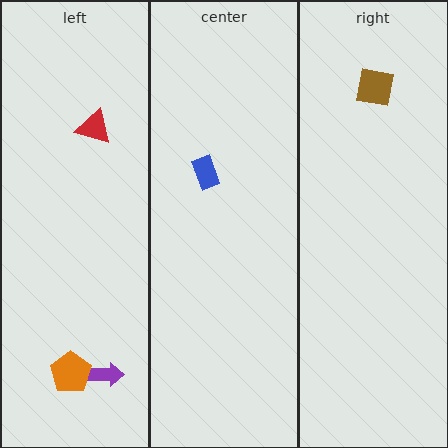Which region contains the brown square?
The right region.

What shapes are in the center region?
The blue rectangle.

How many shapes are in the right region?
1.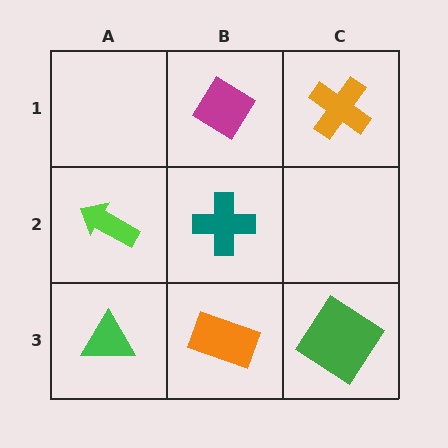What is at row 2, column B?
A teal cross.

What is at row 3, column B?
An orange rectangle.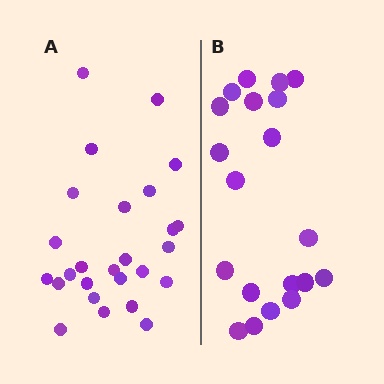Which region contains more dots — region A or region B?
Region A (the left region) has more dots.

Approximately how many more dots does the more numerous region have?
Region A has about 6 more dots than region B.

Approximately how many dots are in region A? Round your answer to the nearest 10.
About 30 dots. (The exact count is 26, which rounds to 30.)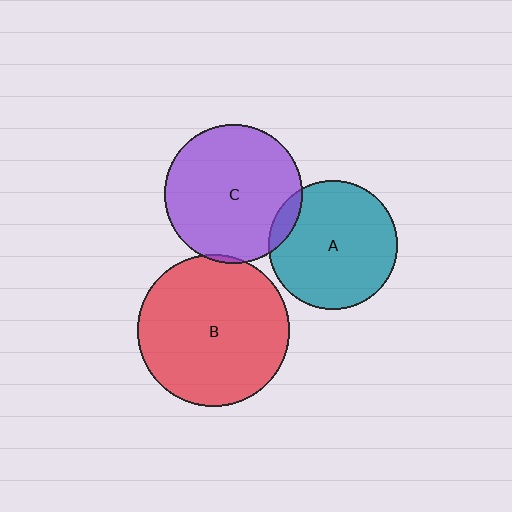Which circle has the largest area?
Circle B (red).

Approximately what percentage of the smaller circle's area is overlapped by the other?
Approximately 10%.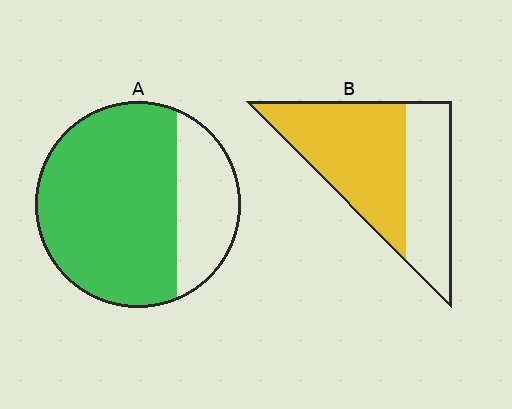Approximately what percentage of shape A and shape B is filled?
A is approximately 75% and B is approximately 60%.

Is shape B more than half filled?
Yes.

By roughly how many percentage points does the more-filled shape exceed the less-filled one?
By roughly 15 percentage points (A over B).